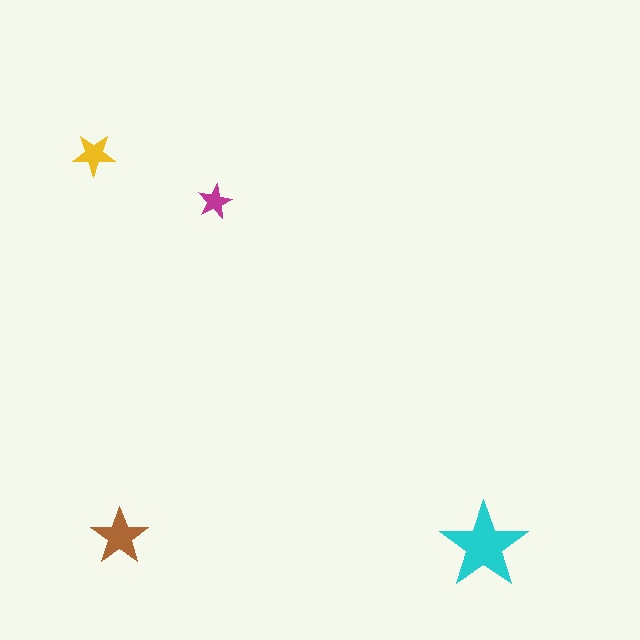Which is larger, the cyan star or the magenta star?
The cyan one.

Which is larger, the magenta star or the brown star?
The brown one.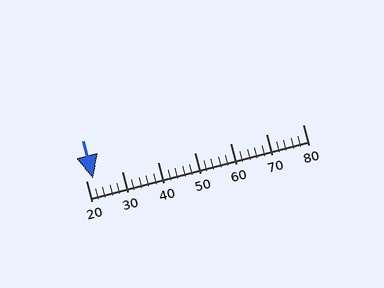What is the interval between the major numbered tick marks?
The major tick marks are spaced 10 units apart.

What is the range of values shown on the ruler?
The ruler shows values from 20 to 80.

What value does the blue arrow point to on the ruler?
The blue arrow points to approximately 22.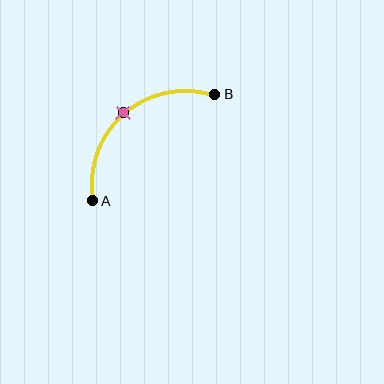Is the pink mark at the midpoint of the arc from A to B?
Yes. The pink mark lies on the arc at equal arc-length from both A and B — it is the arc midpoint.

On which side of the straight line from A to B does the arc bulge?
The arc bulges above and to the left of the straight line connecting A and B.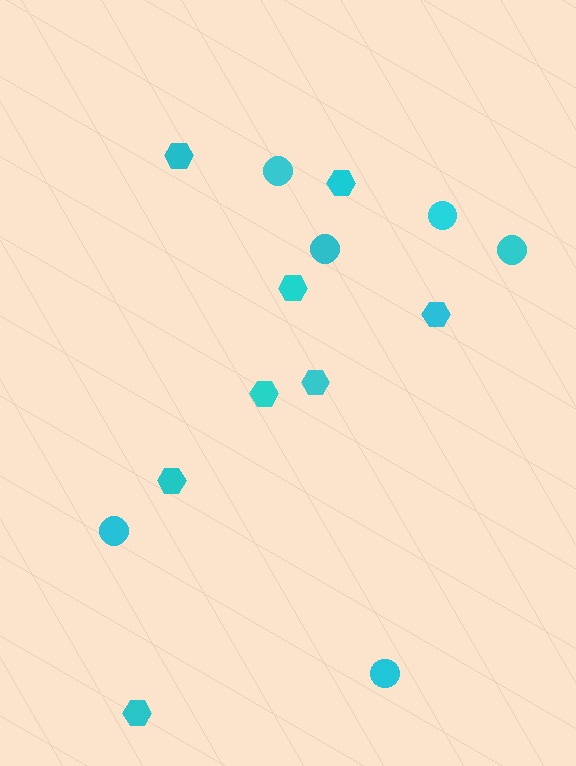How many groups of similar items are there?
There are 2 groups: one group of circles (6) and one group of hexagons (8).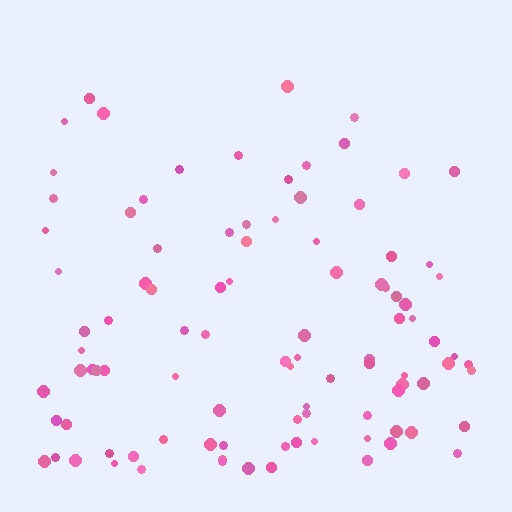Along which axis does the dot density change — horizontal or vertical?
Vertical.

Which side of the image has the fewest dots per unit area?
The top.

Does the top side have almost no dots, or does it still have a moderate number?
Still a moderate number, just noticeably fewer than the bottom.